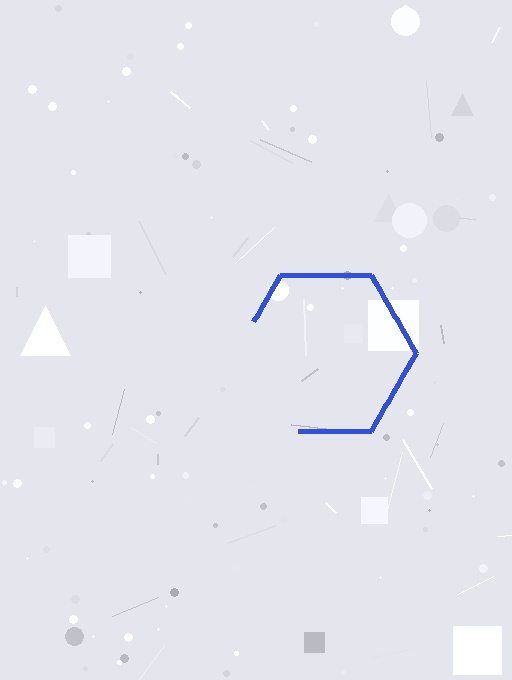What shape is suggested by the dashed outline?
The dashed outline suggests a hexagon.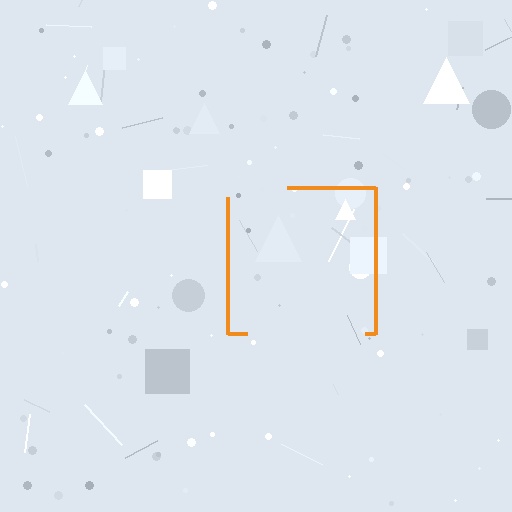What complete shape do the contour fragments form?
The contour fragments form a square.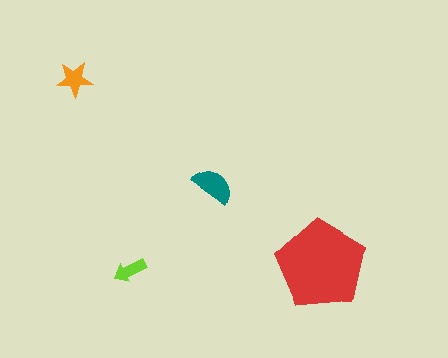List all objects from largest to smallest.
The red pentagon, the teal semicircle, the orange star, the lime arrow.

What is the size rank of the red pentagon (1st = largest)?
1st.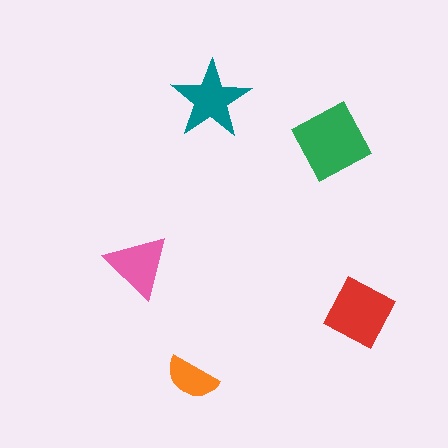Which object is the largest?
The green square.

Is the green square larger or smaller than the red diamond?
Larger.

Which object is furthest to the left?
The pink triangle is leftmost.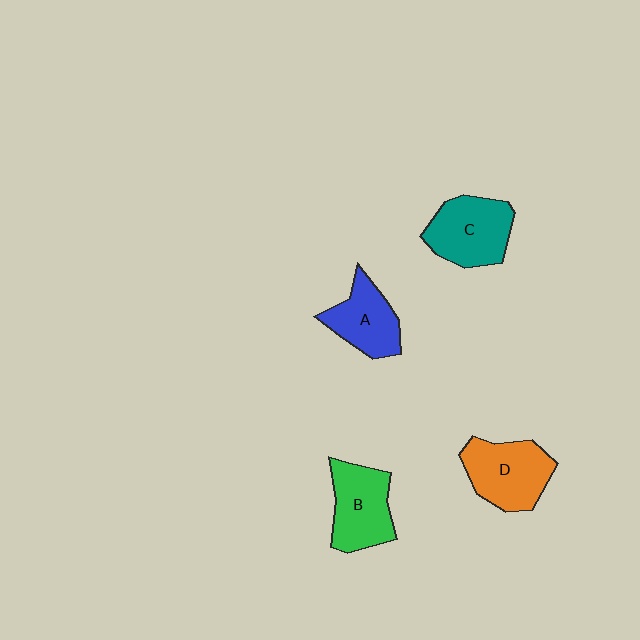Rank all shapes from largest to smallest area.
From largest to smallest: D (orange), C (teal), B (green), A (blue).